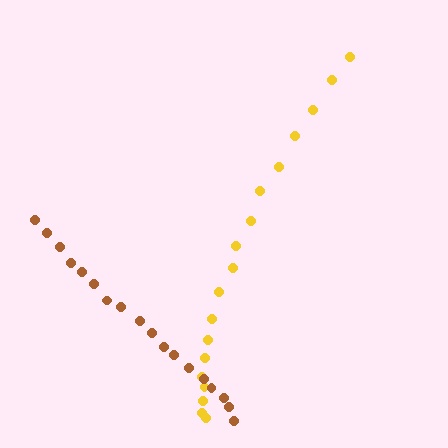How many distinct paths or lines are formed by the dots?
There are 2 distinct paths.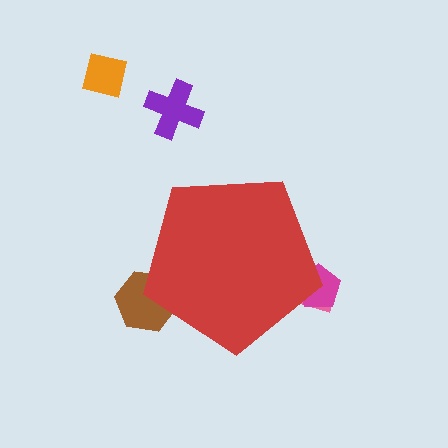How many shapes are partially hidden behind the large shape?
3 shapes are partially hidden.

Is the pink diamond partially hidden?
Yes, the pink diamond is partially hidden behind the red pentagon.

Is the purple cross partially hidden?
No, the purple cross is fully visible.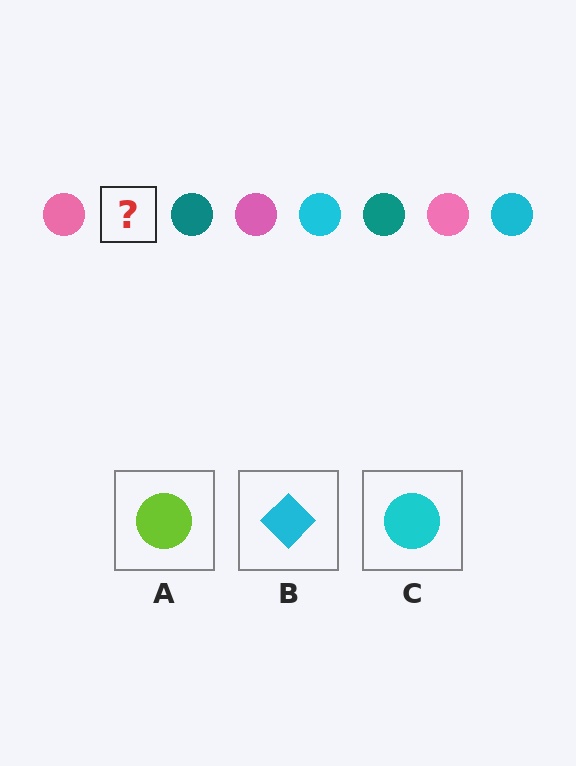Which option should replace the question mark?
Option C.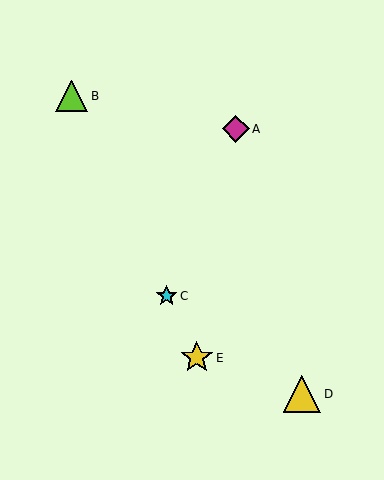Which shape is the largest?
The yellow triangle (labeled D) is the largest.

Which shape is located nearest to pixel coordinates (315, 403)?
The yellow triangle (labeled D) at (302, 394) is nearest to that location.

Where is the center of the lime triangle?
The center of the lime triangle is at (72, 96).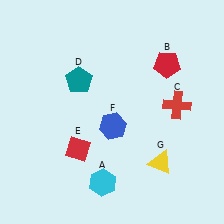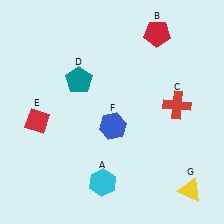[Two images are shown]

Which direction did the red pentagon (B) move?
The red pentagon (B) moved up.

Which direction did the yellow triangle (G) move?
The yellow triangle (G) moved right.